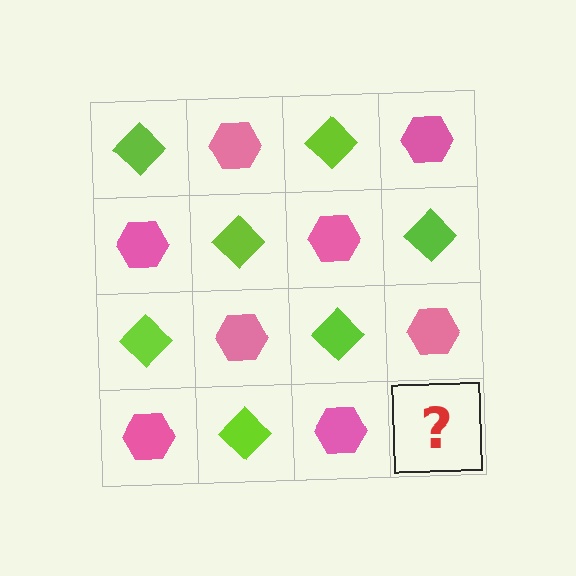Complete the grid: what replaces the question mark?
The question mark should be replaced with a lime diamond.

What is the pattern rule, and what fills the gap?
The rule is that it alternates lime diamond and pink hexagon in a checkerboard pattern. The gap should be filled with a lime diamond.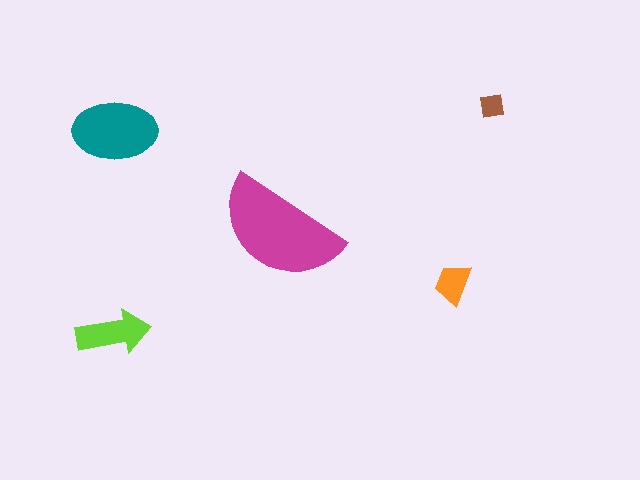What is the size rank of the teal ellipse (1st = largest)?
2nd.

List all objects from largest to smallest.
The magenta semicircle, the teal ellipse, the lime arrow, the orange trapezoid, the brown square.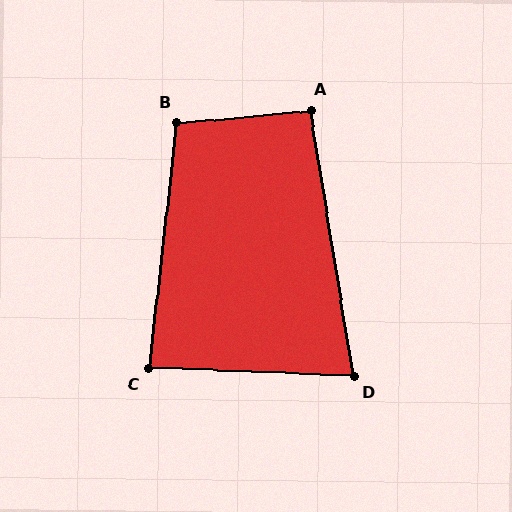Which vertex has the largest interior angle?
B, at approximately 101 degrees.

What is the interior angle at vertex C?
Approximately 86 degrees (approximately right).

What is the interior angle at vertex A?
Approximately 94 degrees (approximately right).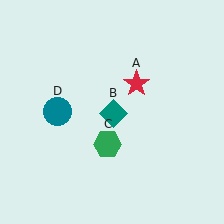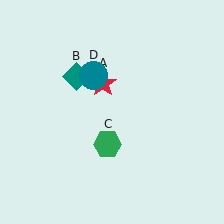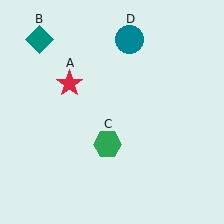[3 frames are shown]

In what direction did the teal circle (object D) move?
The teal circle (object D) moved up and to the right.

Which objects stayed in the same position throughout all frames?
Green hexagon (object C) remained stationary.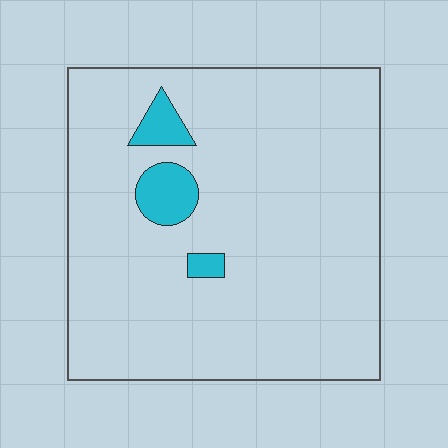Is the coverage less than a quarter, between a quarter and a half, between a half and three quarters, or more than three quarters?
Less than a quarter.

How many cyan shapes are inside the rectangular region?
3.